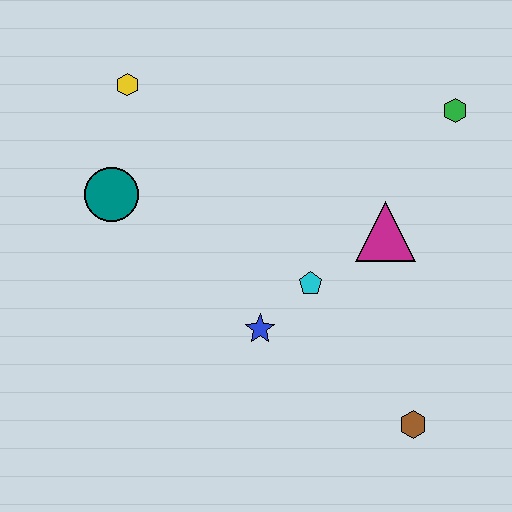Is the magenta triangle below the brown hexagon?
No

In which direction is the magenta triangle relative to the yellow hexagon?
The magenta triangle is to the right of the yellow hexagon.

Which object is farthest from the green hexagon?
The teal circle is farthest from the green hexagon.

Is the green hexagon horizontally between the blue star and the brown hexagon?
No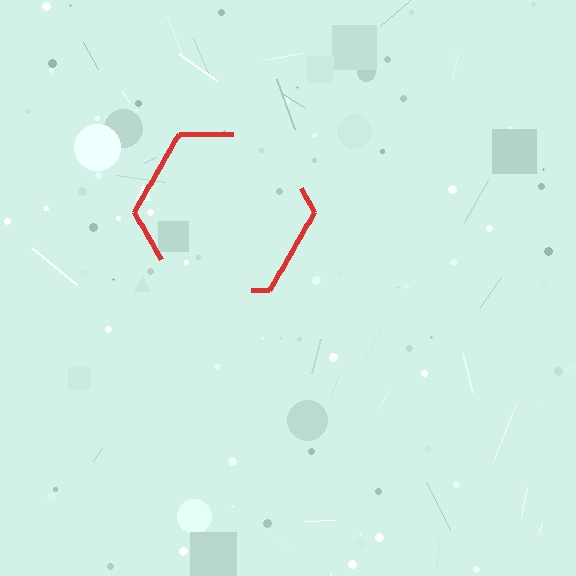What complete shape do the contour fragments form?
The contour fragments form a hexagon.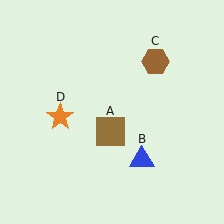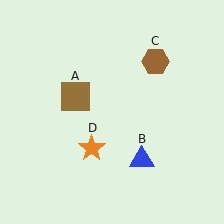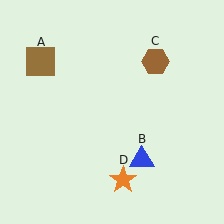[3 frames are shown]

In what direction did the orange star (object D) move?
The orange star (object D) moved down and to the right.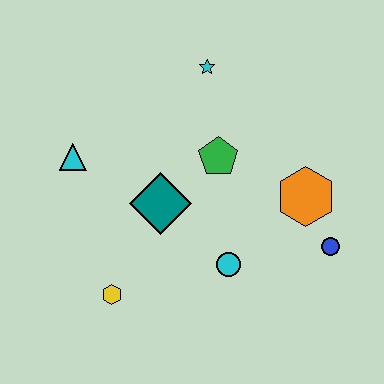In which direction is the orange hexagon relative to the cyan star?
The orange hexagon is below the cyan star.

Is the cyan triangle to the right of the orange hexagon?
No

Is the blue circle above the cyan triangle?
No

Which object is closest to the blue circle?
The orange hexagon is closest to the blue circle.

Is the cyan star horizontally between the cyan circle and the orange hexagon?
No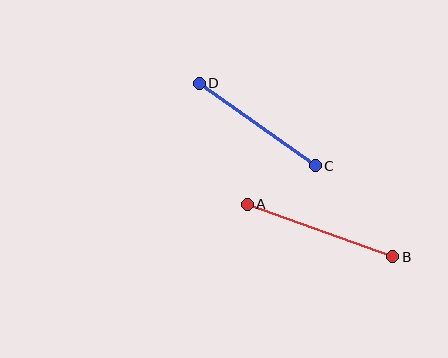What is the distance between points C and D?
The distance is approximately 142 pixels.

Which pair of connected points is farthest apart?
Points A and B are farthest apart.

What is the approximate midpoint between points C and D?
The midpoint is at approximately (257, 124) pixels.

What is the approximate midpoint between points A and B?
The midpoint is at approximately (320, 230) pixels.